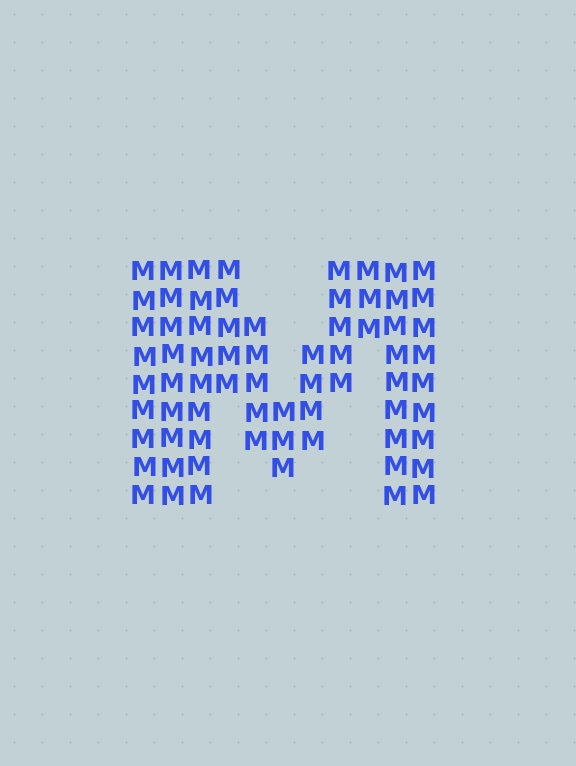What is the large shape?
The large shape is the letter M.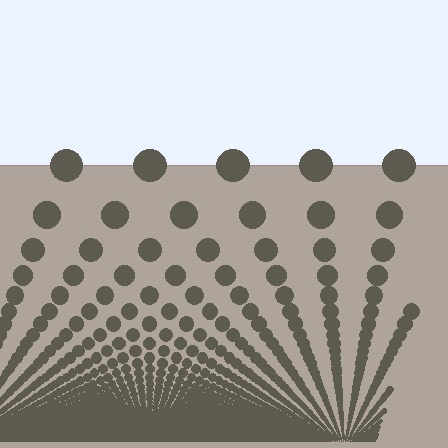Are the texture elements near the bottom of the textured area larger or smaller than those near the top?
Smaller. The gradient is inverted — elements near the bottom are smaller and denser.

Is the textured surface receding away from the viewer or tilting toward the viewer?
The surface appears to tilt toward the viewer. Texture elements get larger and sparser toward the top.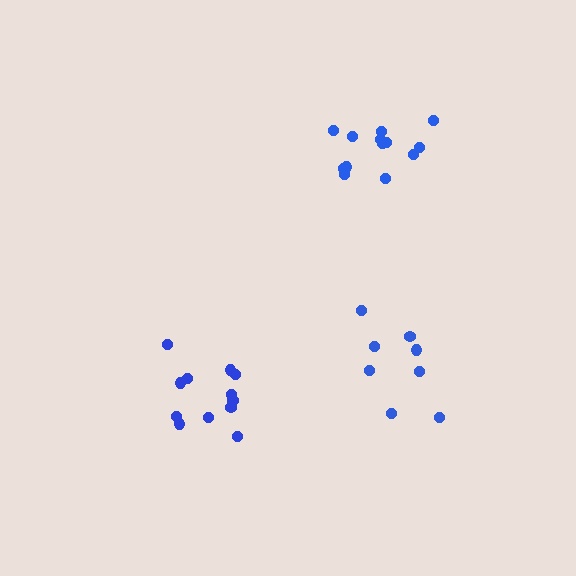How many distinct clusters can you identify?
There are 3 distinct clusters.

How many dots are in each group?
Group 1: 13 dots, Group 2: 8 dots, Group 3: 12 dots (33 total).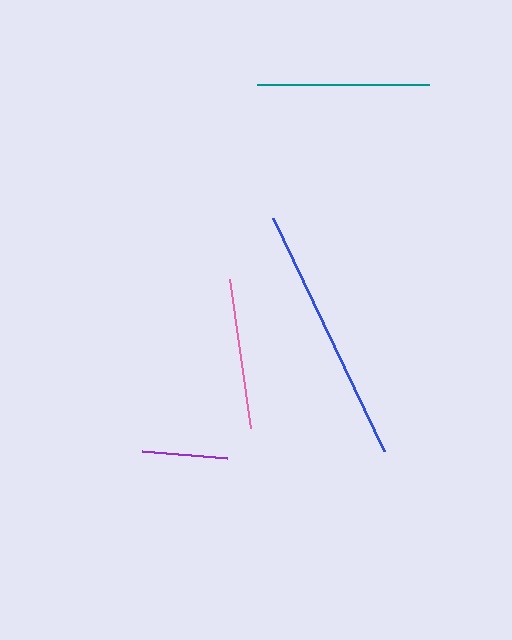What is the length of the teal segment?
The teal segment is approximately 173 pixels long.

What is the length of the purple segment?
The purple segment is approximately 85 pixels long.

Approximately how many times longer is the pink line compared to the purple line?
The pink line is approximately 1.8 times the length of the purple line.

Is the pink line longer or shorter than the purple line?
The pink line is longer than the purple line.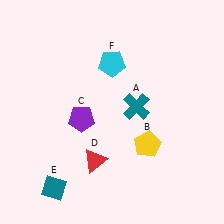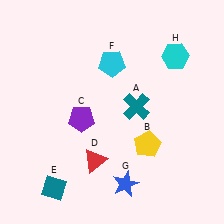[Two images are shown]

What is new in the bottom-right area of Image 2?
A blue star (G) was added in the bottom-right area of Image 2.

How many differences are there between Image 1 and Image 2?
There are 2 differences between the two images.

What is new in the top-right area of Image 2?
A cyan hexagon (H) was added in the top-right area of Image 2.